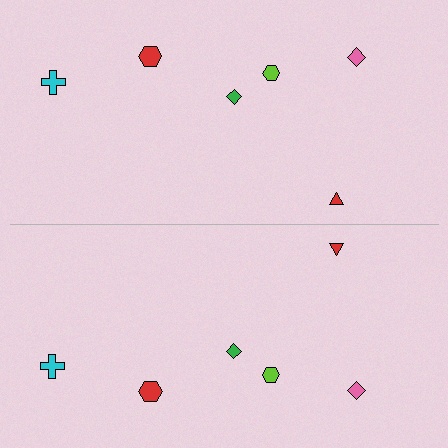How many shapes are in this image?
There are 12 shapes in this image.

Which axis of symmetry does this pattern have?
The pattern has a horizontal axis of symmetry running through the center of the image.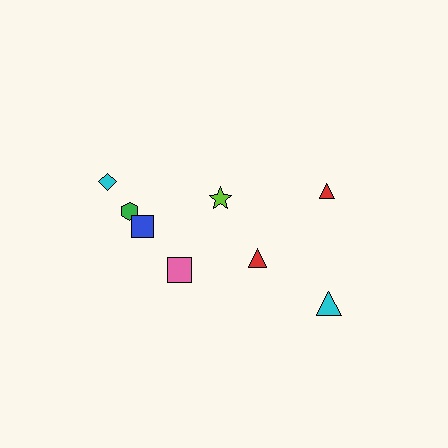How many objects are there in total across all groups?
There are 8 objects.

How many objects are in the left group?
There are 5 objects.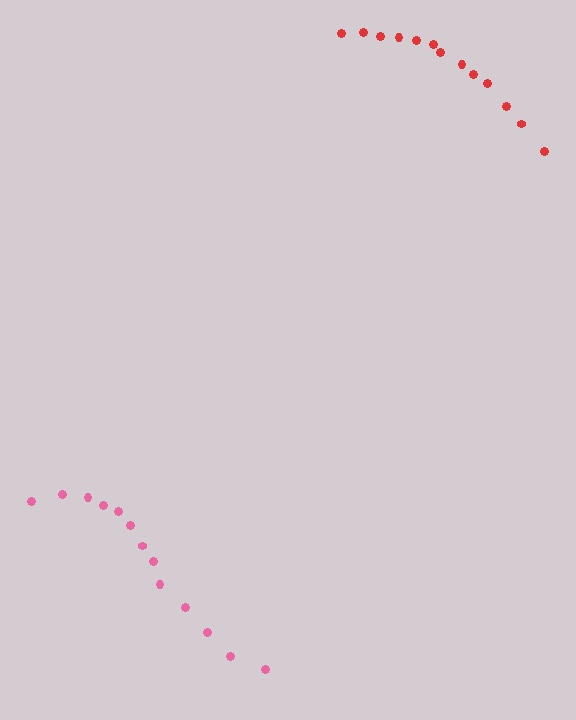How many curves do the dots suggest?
There are 2 distinct paths.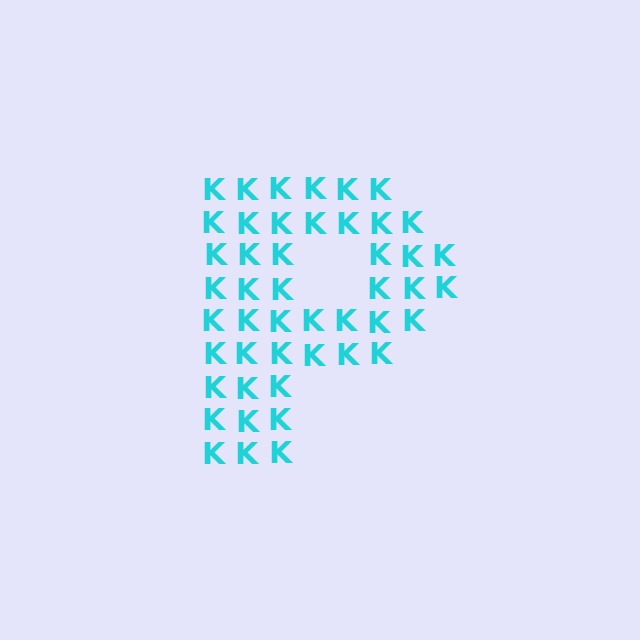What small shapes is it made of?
It is made of small letter K's.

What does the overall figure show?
The overall figure shows the letter P.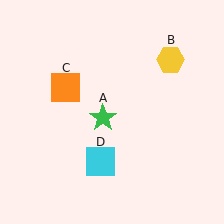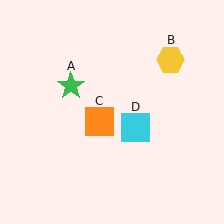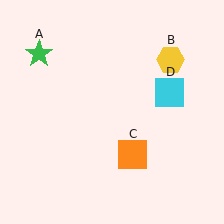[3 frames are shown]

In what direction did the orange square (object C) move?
The orange square (object C) moved down and to the right.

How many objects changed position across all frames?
3 objects changed position: green star (object A), orange square (object C), cyan square (object D).